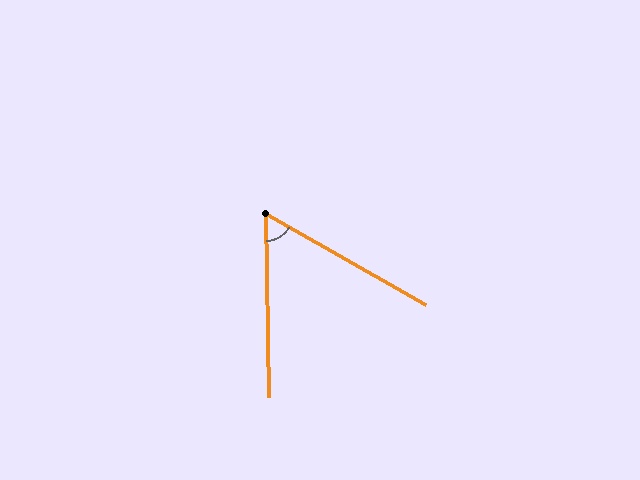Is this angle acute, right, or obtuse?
It is acute.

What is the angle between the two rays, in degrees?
Approximately 59 degrees.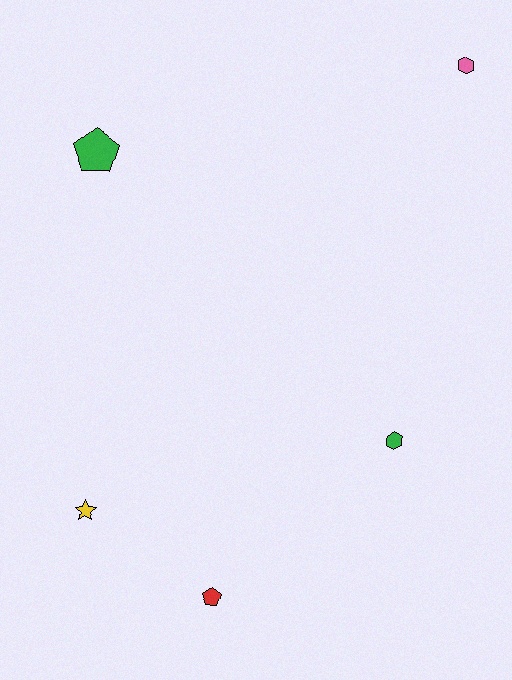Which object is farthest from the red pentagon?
The pink hexagon is farthest from the red pentagon.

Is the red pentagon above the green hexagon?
No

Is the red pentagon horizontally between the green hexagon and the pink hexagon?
No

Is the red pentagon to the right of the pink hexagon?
No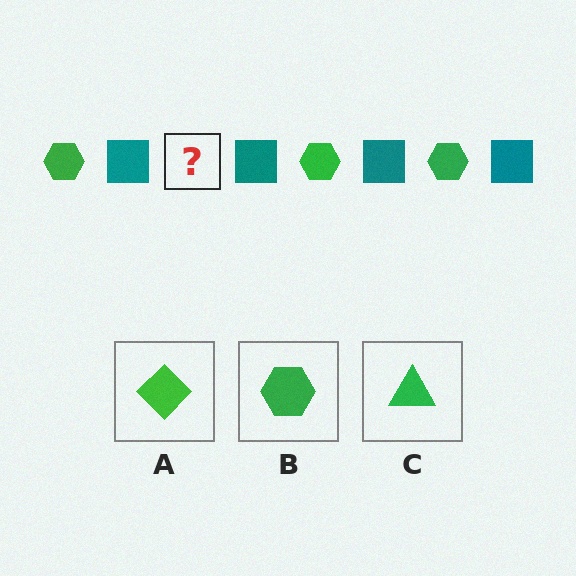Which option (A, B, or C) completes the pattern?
B.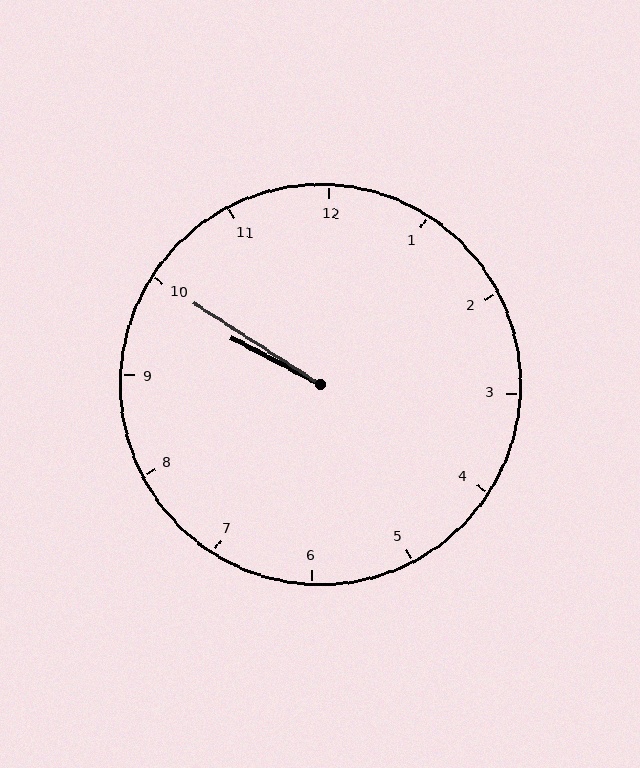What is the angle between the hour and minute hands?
Approximately 5 degrees.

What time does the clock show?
9:50.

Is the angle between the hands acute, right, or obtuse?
It is acute.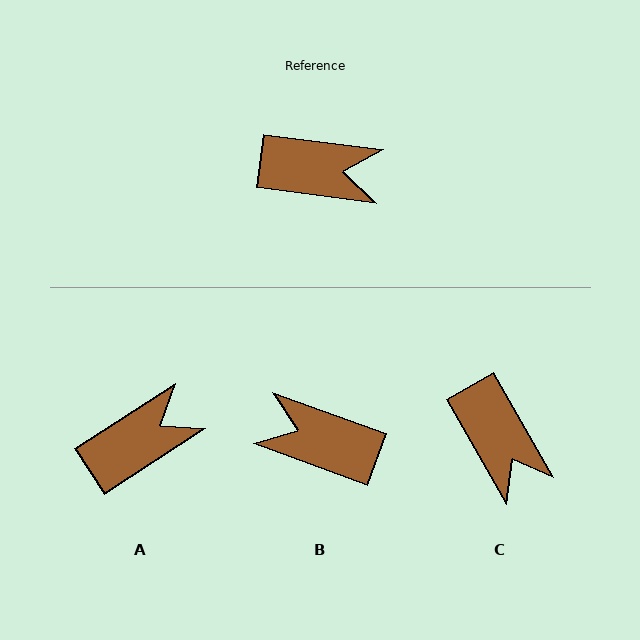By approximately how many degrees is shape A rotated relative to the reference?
Approximately 40 degrees counter-clockwise.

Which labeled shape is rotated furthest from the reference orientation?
B, about 167 degrees away.